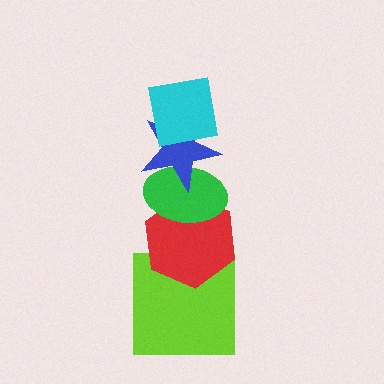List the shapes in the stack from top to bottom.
From top to bottom: the cyan square, the blue star, the green ellipse, the red hexagon, the lime square.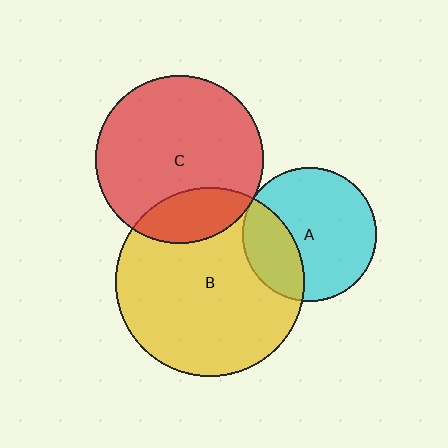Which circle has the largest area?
Circle B (yellow).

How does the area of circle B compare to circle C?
Approximately 1.3 times.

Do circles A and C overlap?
Yes.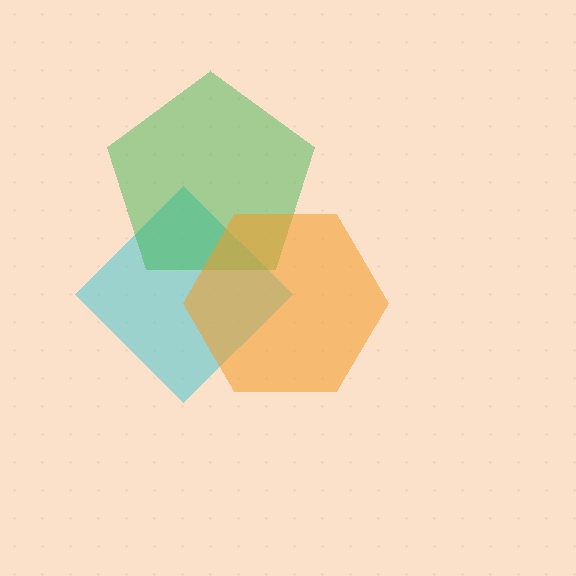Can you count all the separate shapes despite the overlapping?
Yes, there are 3 separate shapes.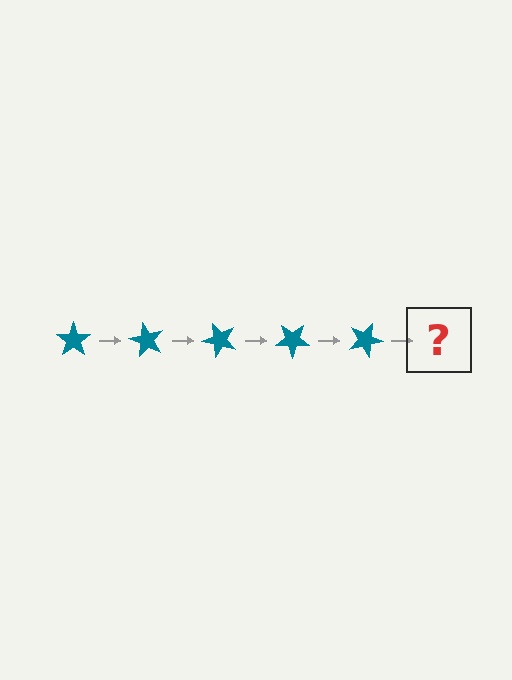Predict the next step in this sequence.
The next step is a teal star rotated 300 degrees.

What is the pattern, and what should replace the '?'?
The pattern is that the star rotates 60 degrees each step. The '?' should be a teal star rotated 300 degrees.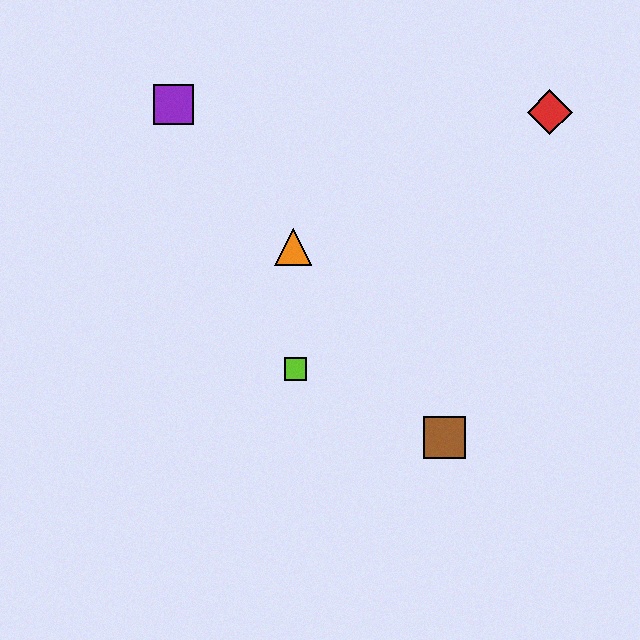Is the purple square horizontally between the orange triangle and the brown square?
No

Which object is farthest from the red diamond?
The purple square is farthest from the red diamond.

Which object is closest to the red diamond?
The orange triangle is closest to the red diamond.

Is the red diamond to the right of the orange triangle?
Yes